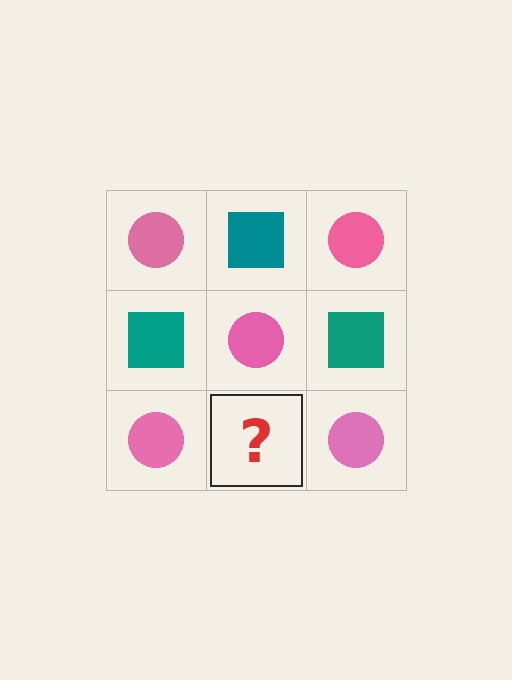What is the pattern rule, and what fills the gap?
The rule is that it alternates pink circle and teal square in a checkerboard pattern. The gap should be filled with a teal square.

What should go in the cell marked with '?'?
The missing cell should contain a teal square.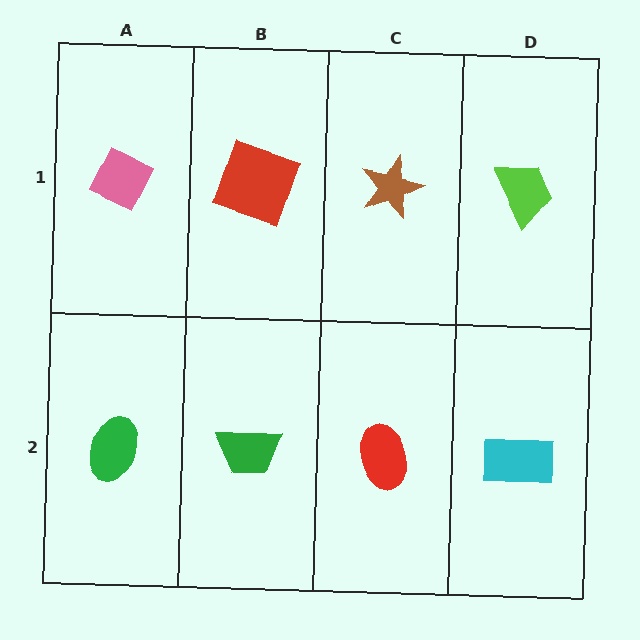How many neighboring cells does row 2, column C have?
3.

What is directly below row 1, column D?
A cyan rectangle.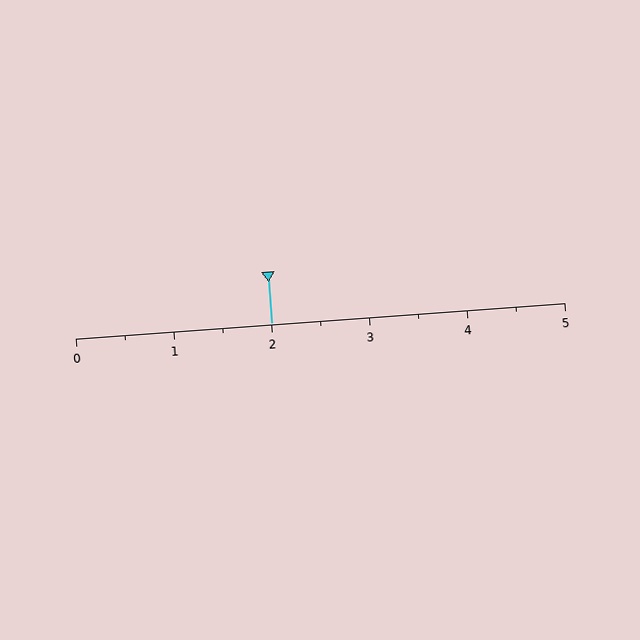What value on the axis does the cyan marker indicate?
The marker indicates approximately 2.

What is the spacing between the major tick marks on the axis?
The major ticks are spaced 1 apart.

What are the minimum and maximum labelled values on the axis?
The axis runs from 0 to 5.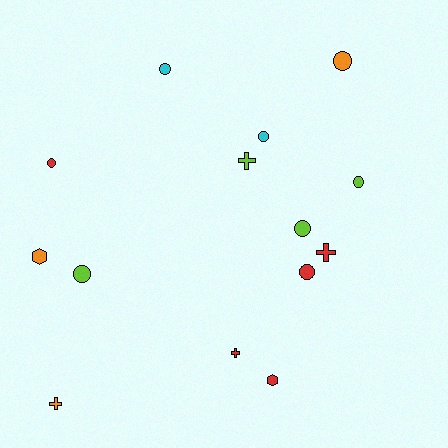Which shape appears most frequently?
Circle, with 8 objects.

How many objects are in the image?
There are 14 objects.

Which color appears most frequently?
Red, with 5 objects.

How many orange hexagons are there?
There is 1 orange hexagon.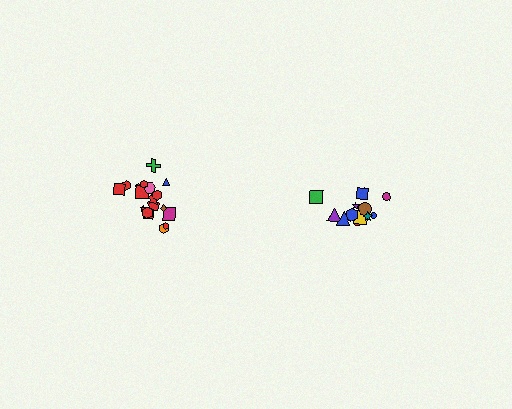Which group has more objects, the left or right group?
The left group.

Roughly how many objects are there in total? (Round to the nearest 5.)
Roughly 35 objects in total.